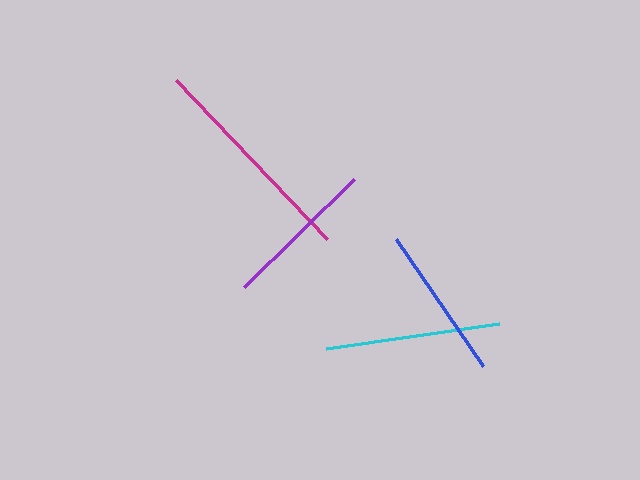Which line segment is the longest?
The magenta line is the longest at approximately 219 pixels.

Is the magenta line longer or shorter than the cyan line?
The magenta line is longer than the cyan line.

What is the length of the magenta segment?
The magenta segment is approximately 219 pixels long.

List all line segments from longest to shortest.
From longest to shortest: magenta, cyan, purple, blue.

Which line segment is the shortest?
The blue line is the shortest at approximately 154 pixels.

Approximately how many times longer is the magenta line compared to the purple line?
The magenta line is approximately 1.4 times the length of the purple line.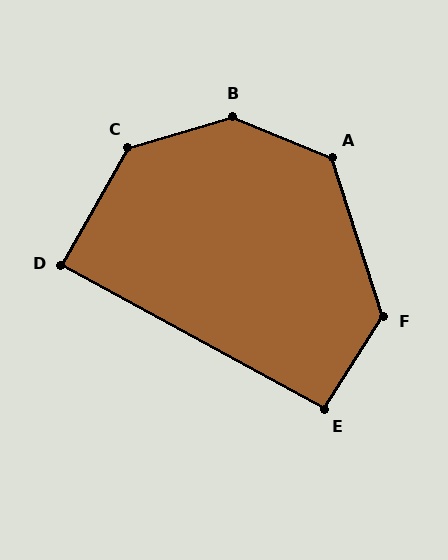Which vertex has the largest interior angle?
B, at approximately 141 degrees.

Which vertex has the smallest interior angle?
D, at approximately 89 degrees.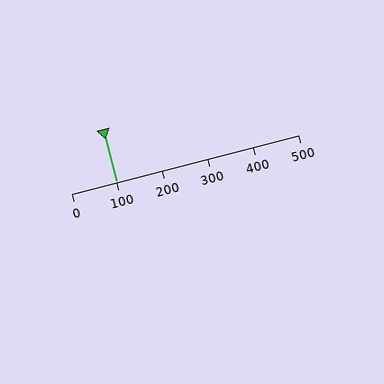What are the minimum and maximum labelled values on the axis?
The axis runs from 0 to 500.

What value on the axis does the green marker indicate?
The marker indicates approximately 100.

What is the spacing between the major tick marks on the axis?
The major ticks are spaced 100 apart.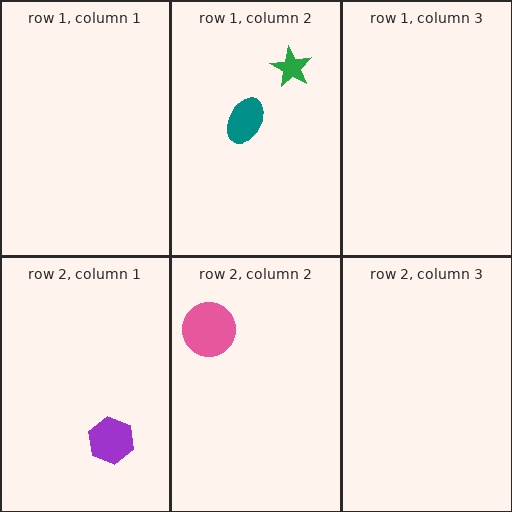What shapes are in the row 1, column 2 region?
The teal ellipse, the green star.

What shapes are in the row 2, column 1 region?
The purple hexagon.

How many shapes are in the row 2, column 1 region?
1.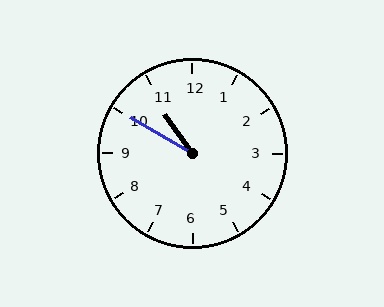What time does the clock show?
10:50.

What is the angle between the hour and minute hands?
Approximately 25 degrees.